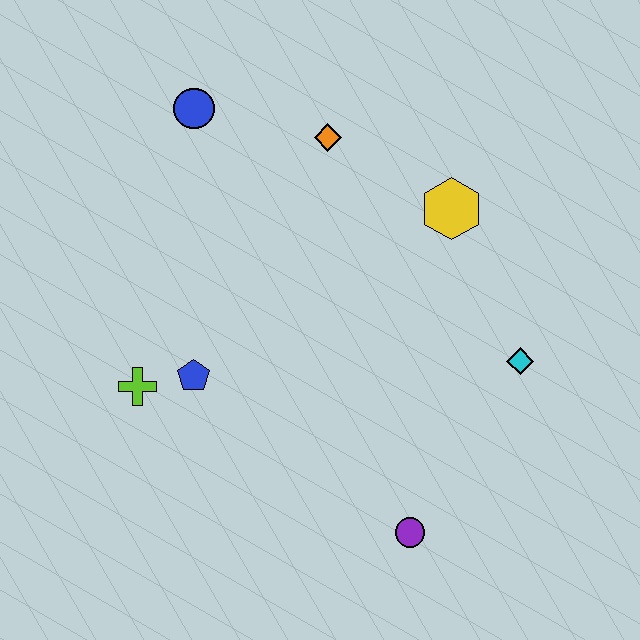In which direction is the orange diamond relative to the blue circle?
The orange diamond is to the right of the blue circle.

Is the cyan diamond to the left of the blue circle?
No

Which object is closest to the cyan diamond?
The yellow hexagon is closest to the cyan diamond.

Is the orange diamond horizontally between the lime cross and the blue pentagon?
No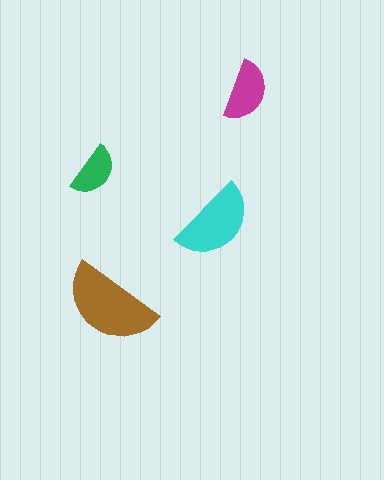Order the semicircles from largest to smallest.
the brown one, the cyan one, the magenta one, the green one.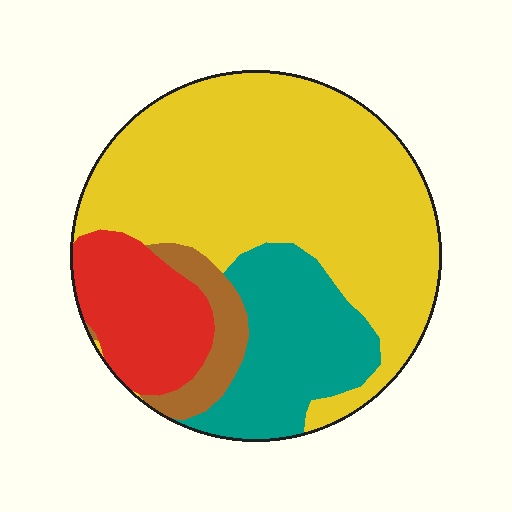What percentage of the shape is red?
Red covers about 15% of the shape.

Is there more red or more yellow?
Yellow.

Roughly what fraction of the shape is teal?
Teal takes up about one fifth (1/5) of the shape.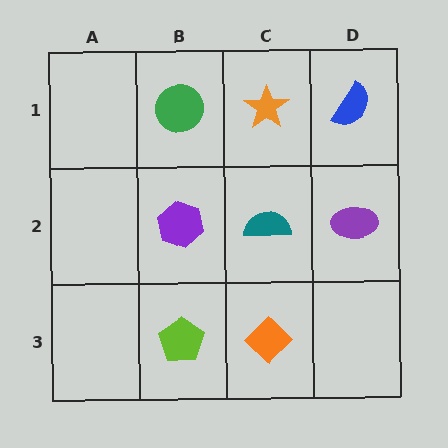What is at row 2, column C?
A teal semicircle.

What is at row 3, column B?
A lime pentagon.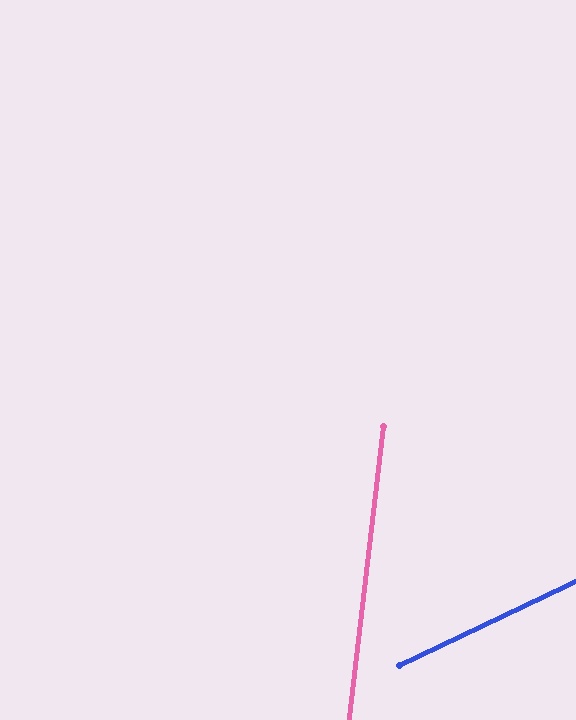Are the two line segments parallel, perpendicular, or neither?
Neither parallel nor perpendicular — they differ by about 58°.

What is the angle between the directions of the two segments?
Approximately 58 degrees.